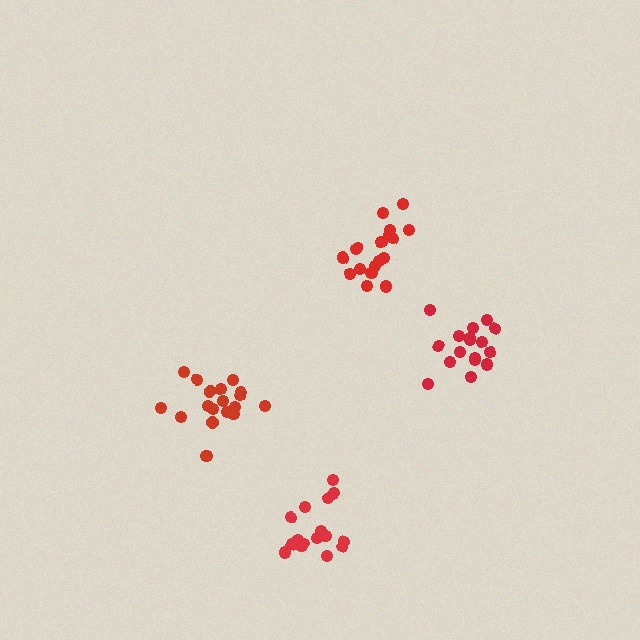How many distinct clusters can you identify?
There are 4 distinct clusters.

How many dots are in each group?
Group 1: 19 dots, Group 2: 16 dots, Group 3: 18 dots, Group 4: 17 dots (70 total).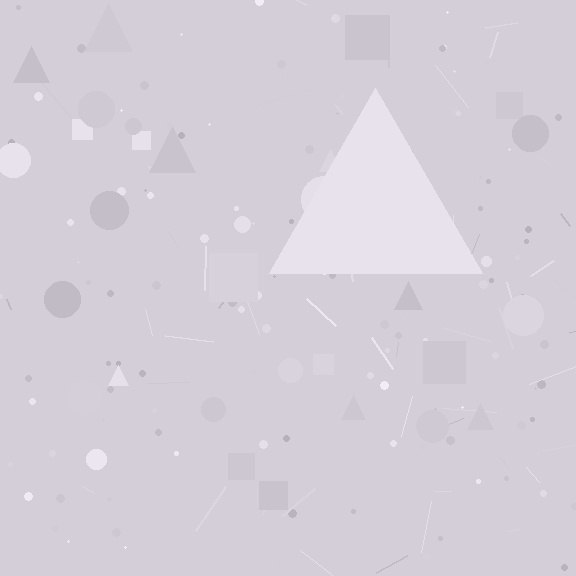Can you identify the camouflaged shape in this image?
The camouflaged shape is a triangle.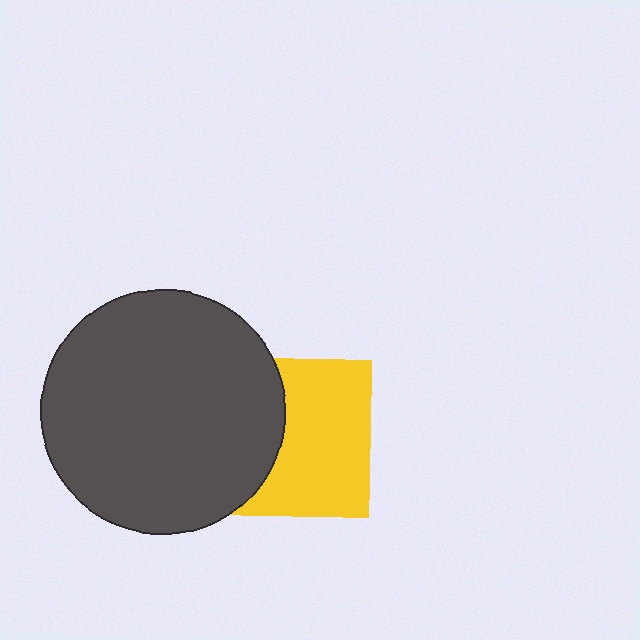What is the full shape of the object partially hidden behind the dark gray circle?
The partially hidden object is a yellow square.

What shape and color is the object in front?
The object in front is a dark gray circle.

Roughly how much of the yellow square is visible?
About half of it is visible (roughly 62%).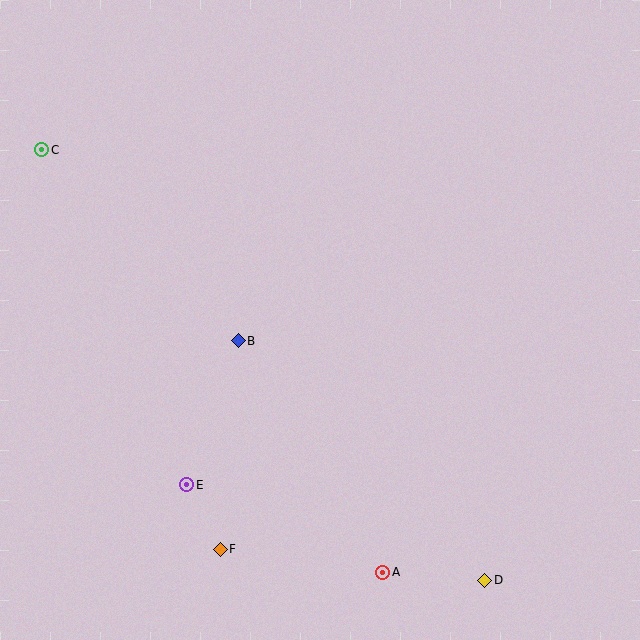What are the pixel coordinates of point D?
Point D is at (485, 580).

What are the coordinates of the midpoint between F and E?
The midpoint between F and E is at (204, 517).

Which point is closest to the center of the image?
Point B at (238, 341) is closest to the center.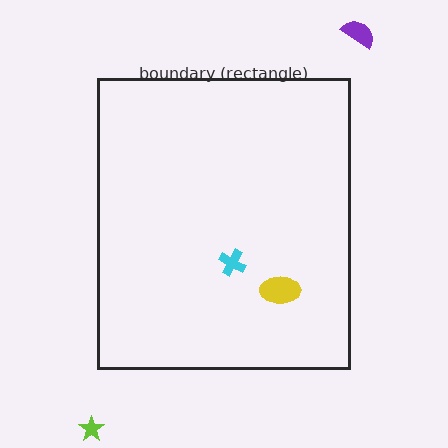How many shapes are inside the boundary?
2 inside, 2 outside.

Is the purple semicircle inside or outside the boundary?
Outside.